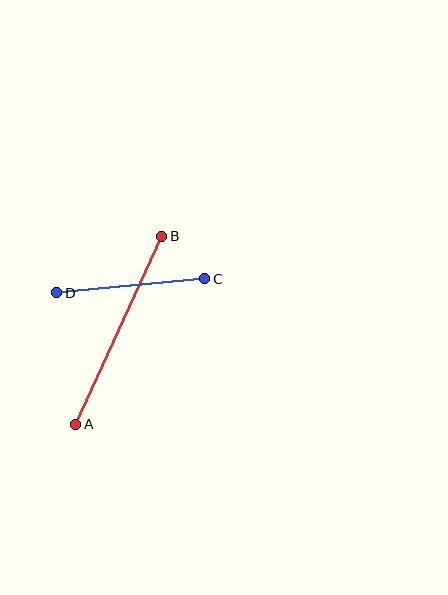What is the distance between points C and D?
The distance is approximately 149 pixels.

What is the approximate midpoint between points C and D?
The midpoint is at approximately (131, 286) pixels.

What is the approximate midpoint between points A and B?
The midpoint is at approximately (119, 330) pixels.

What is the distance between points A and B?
The distance is approximately 207 pixels.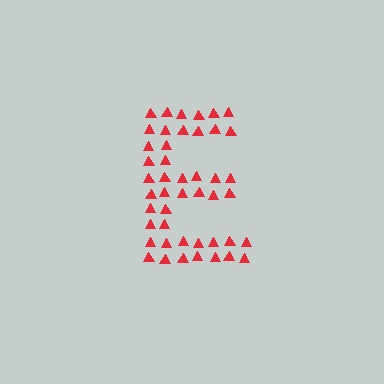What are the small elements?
The small elements are triangles.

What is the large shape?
The large shape is the letter E.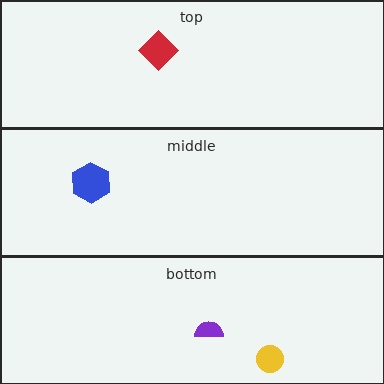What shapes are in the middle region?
The blue hexagon.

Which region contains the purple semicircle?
The bottom region.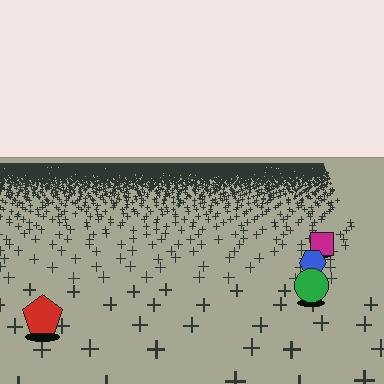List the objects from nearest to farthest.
From nearest to farthest: the red pentagon, the green circle, the blue hexagon, the magenta square.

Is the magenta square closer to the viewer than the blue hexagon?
No. The blue hexagon is closer — you can tell from the texture gradient: the ground texture is coarser near it.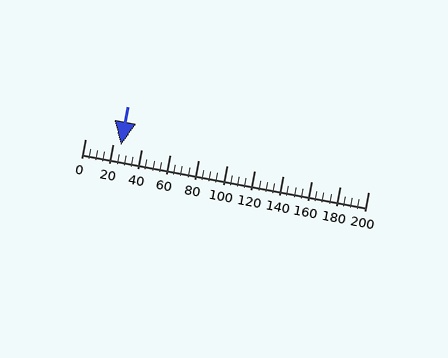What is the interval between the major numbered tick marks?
The major tick marks are spaced 20 units apart.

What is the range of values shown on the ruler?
The ruler shows values from 0 to 200.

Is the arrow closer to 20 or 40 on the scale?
The arrow is closer to 20.